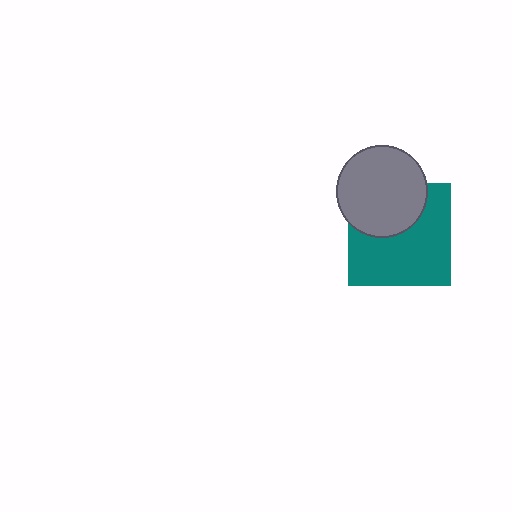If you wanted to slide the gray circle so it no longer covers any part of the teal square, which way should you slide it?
Slide it up — that is the most direct way to separate the two shapes.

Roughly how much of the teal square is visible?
About half of it is visible (roughly 65%).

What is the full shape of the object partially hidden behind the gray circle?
The partially hidden object is a teal square.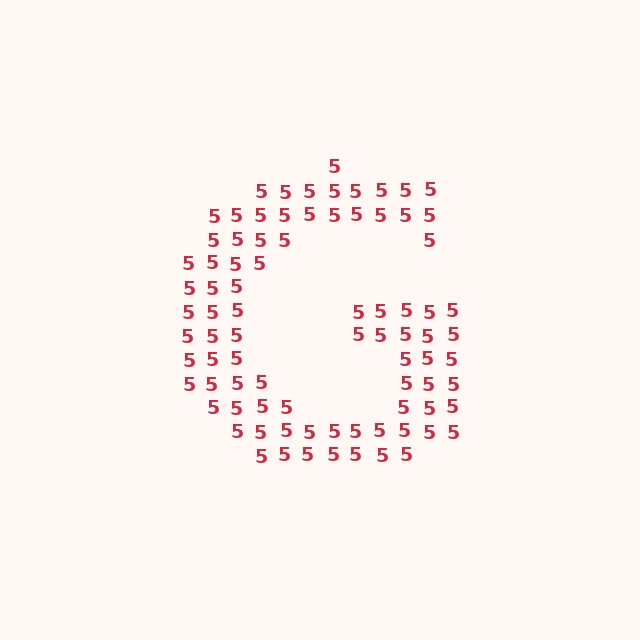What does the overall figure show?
The overall figure shows the letter G.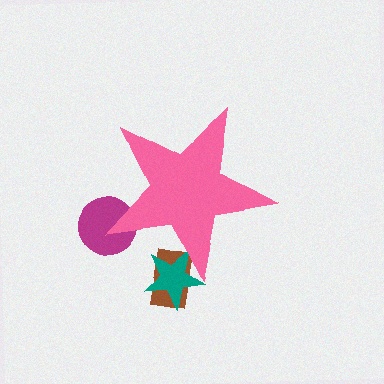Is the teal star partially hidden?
Yes, the teal star is partially hidden behind the pink star.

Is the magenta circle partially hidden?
Yes, the magenta circle is partially hidden behind the pink star.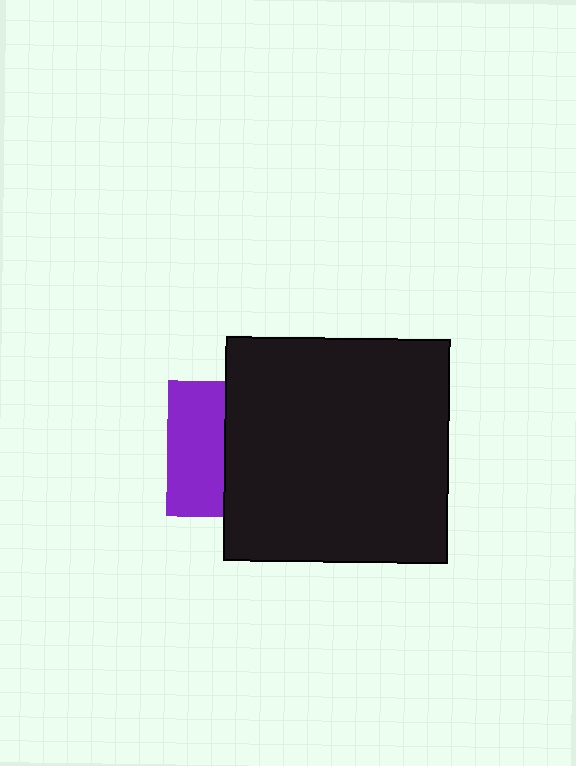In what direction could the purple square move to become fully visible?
The purple square could move left. That would shift it out from behind the black square entirely.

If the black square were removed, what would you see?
You would see the complete purple square.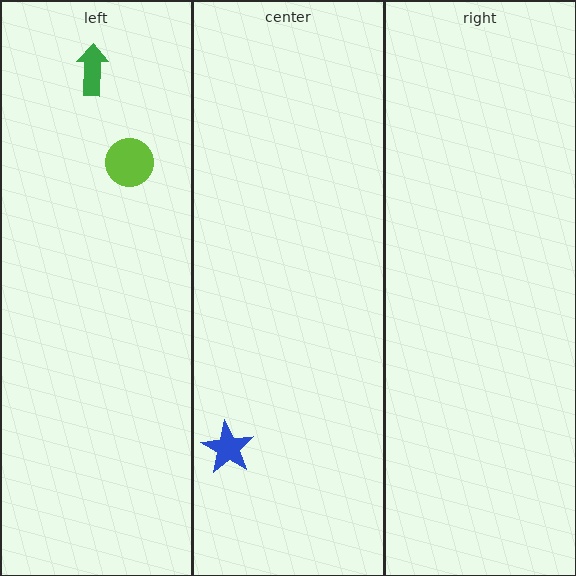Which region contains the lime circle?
The left region.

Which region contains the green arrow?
The left region.